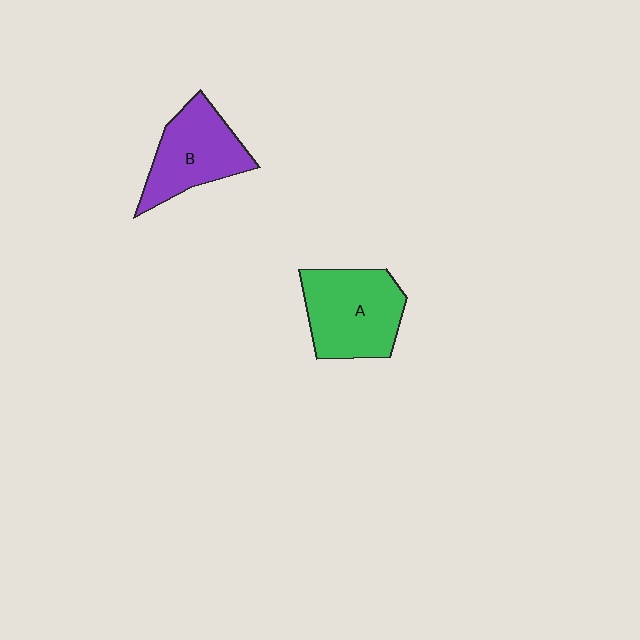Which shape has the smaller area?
Shape B (purple).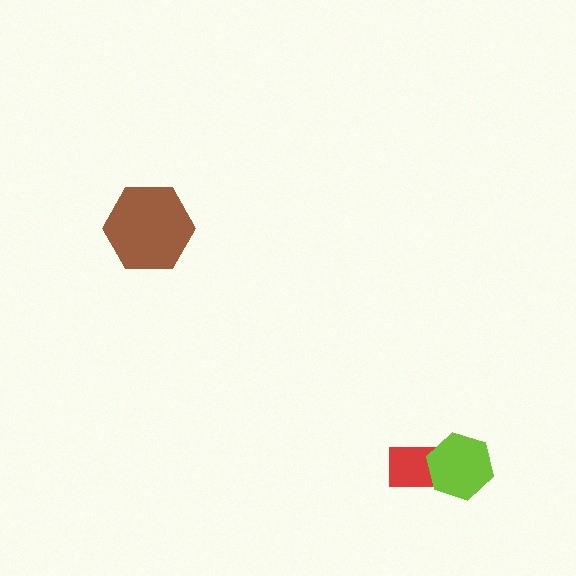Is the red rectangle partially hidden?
Yes, it is partially covered by another shape.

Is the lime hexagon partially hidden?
No, no other shape covers it.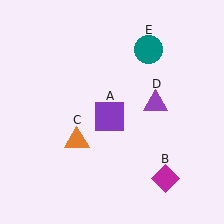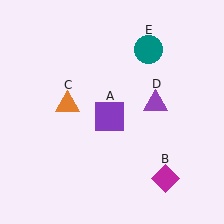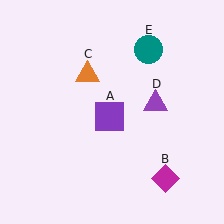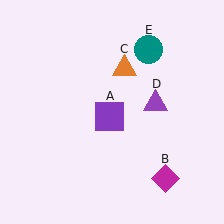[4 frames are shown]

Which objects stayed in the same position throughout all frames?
Purple square (object A) and magenta diamond (object B) and purple triangle (object D) and teal circle (object E) remained stationary.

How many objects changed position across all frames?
1 object changed position: orange triangle (object C).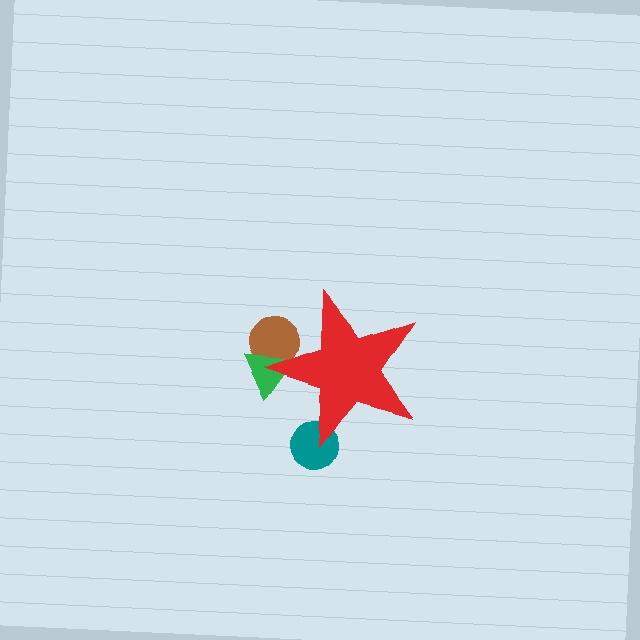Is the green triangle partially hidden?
Yes, the green triangle is partially hidden behind the red star.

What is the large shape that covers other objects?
A red star.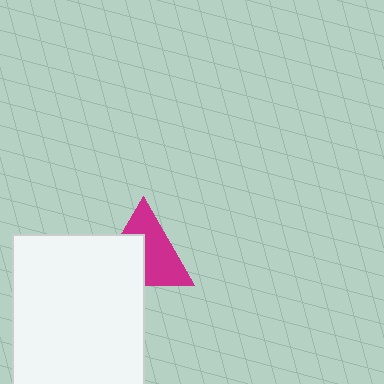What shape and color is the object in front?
The object in front is a white rectangle.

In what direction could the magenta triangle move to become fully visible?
The magenta triangle could move toward the upper-right. That would shift it out from behind the white rectangle entirely.